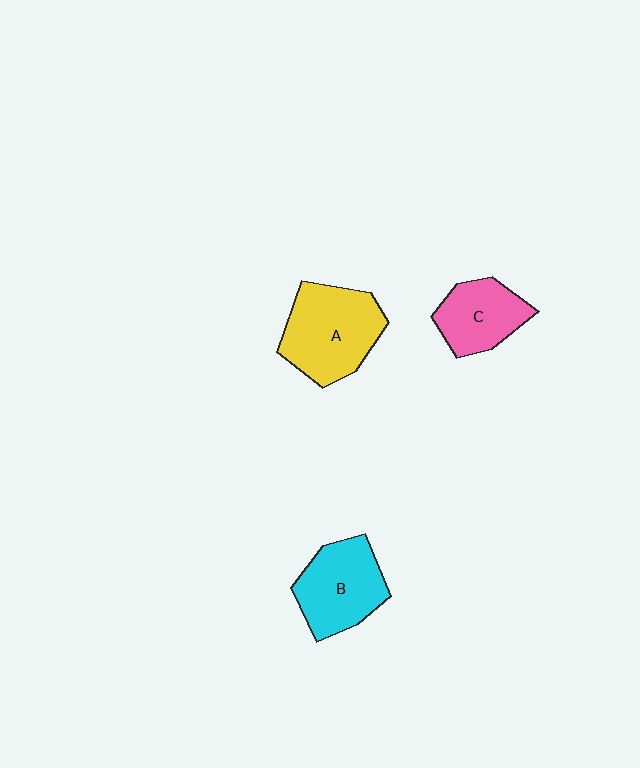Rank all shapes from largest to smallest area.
From largest to smallest: A (yellow), B (cyan), C (pink).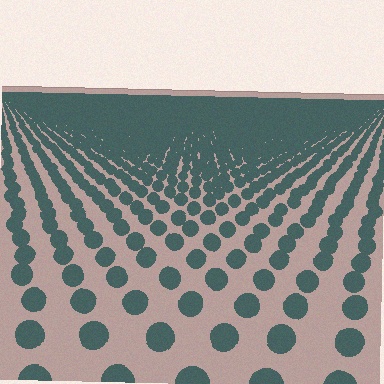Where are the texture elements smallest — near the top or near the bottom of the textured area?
Near the top.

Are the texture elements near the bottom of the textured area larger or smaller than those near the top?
Larger. Near the bottom, elements are closer to the viewer and appear at a bigger on-screen size.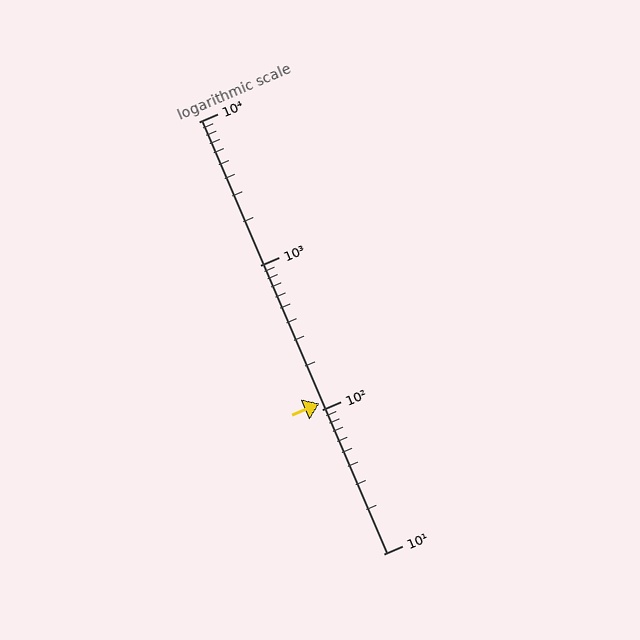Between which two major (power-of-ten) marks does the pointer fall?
The pointer is between 100 and 1000.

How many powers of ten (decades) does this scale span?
The scale spans 3 decades, from 10 to 10000.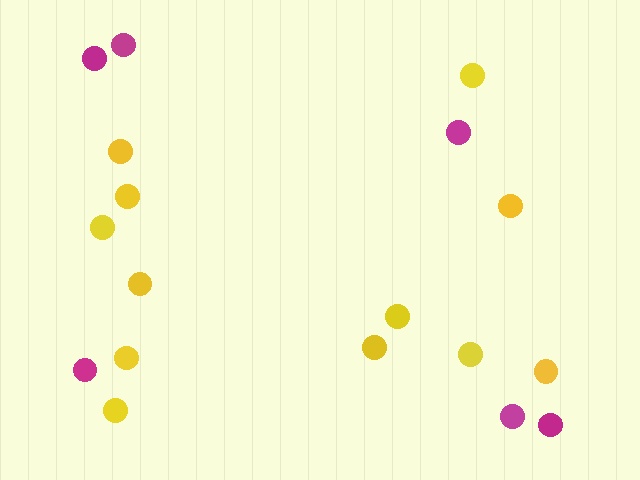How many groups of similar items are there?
There are 2 groups: one group of yellow circles (12) and one group of magenta circles (6).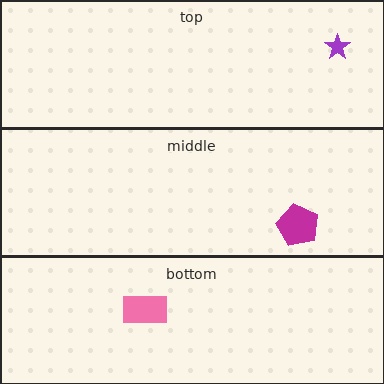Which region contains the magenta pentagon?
The middle region.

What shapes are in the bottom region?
The pink rectangle.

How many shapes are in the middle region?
1.